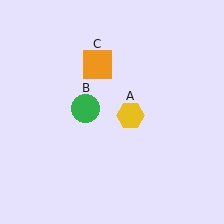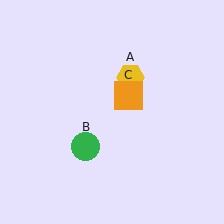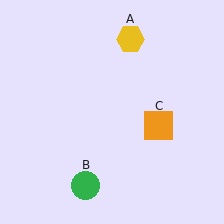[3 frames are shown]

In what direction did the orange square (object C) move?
The orange square (object C) moved down and to the right.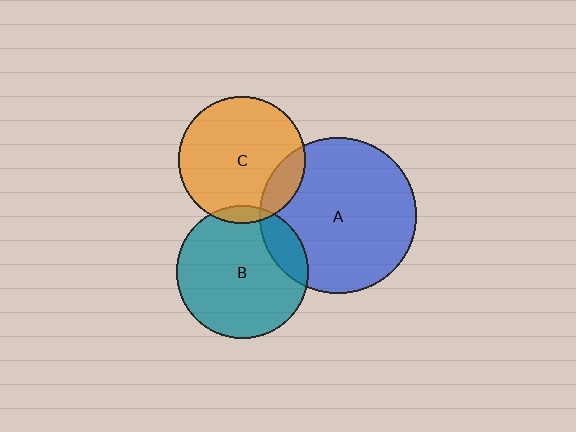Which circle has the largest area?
Circle A (blue).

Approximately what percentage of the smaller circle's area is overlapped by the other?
Approximately 15%.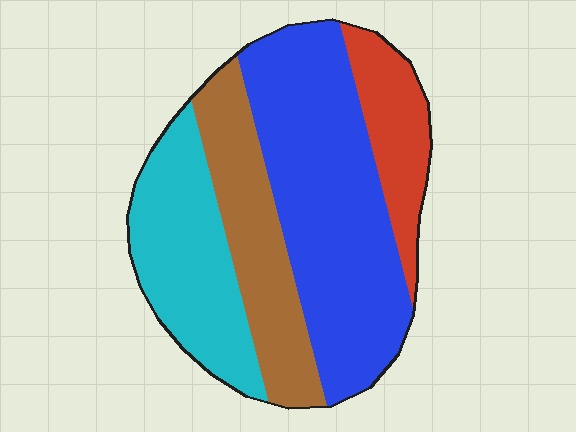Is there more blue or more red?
Blue.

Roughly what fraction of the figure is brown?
Brown takes up about one fifth (1/5) of the figure.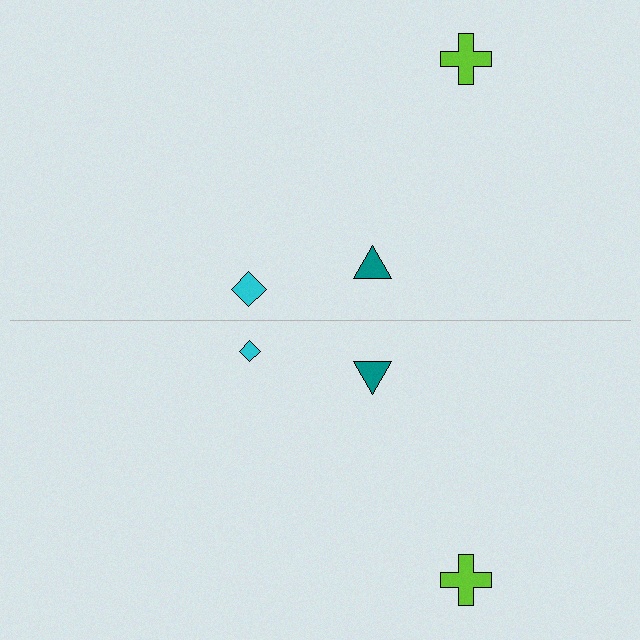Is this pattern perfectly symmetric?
No, the pattern is not perfectly symmetric. The cyan diamond on the bottom side has a different size than its mirror counterpart.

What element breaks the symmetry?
The cyan diamond on the bottom side has a different size than its mirror counterpart.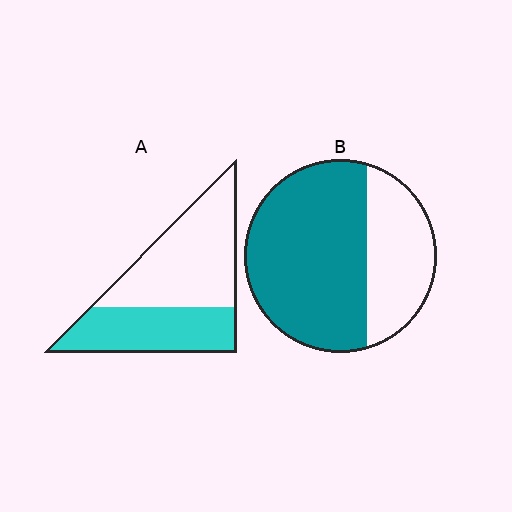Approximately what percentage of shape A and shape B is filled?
A is approximately 40% and B is approximately 65%.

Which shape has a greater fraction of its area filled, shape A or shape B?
Shape B.